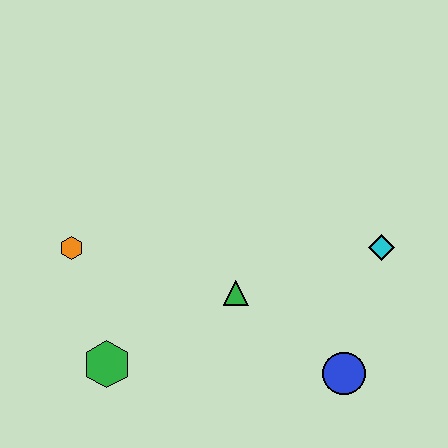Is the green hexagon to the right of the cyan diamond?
No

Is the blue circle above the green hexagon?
No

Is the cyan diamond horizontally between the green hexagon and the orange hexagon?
No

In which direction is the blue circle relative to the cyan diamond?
The blue circle is below the cyan diamond.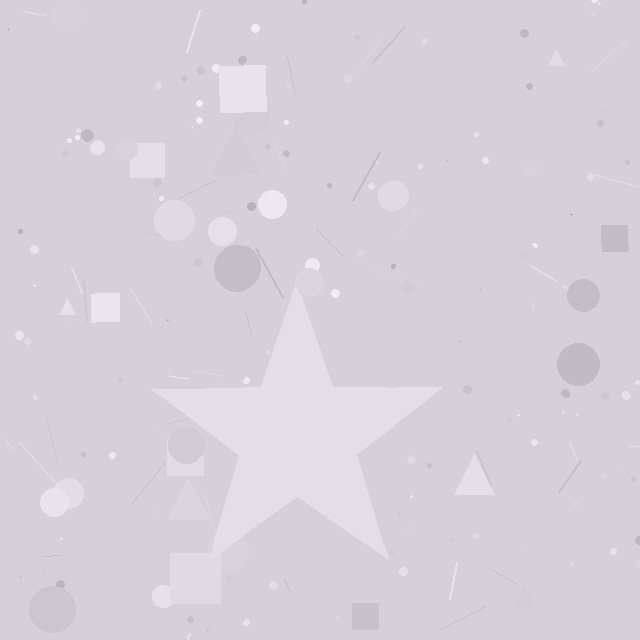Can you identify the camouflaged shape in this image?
The camouflaged shape is a star.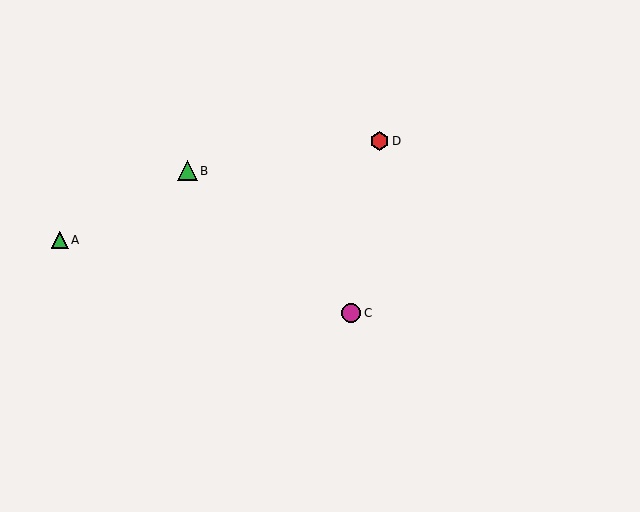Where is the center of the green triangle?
The center of the green triangle is at (60, 240).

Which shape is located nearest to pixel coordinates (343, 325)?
The magenta circle (labeled C) at (351, 313) is nearest to that location.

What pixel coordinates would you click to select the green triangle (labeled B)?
Click at (187, 171) to select the green triangle B.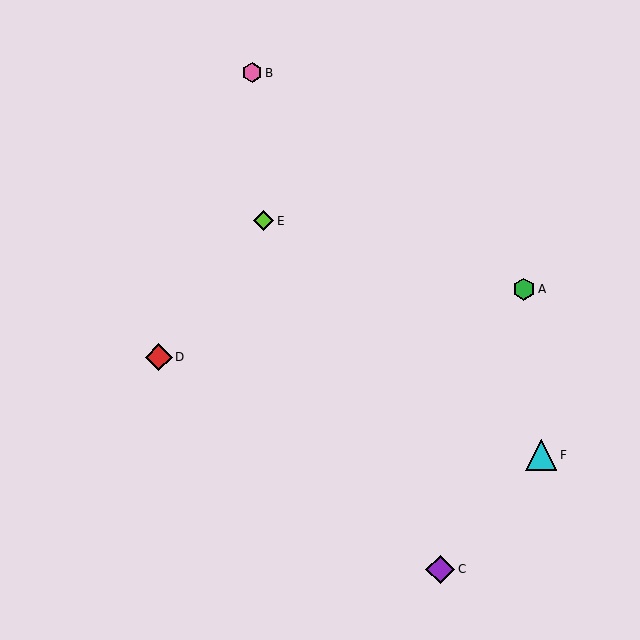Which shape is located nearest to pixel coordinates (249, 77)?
The pink hexagon (labeled B) at (252, 73) is nearest to that location.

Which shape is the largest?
The cyan triangle (labeled F) is the largest.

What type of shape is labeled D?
Shape D is a red diamond.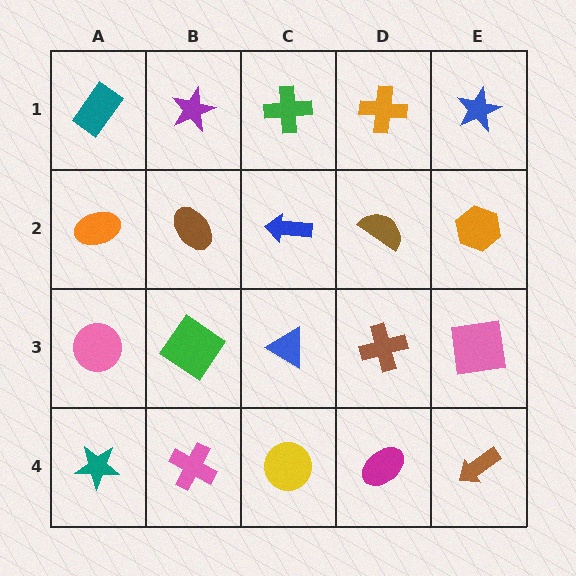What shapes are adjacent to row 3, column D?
A brown semicircle (row 2, column D), a magenta ellipse (row 4, column D), a blue triangle (row 3, column C), a pink square (row 3, column E).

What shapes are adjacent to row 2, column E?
A blue star (row 1, column E), a pink square (row 3, column E), a brown semicircle (row 2, column D).